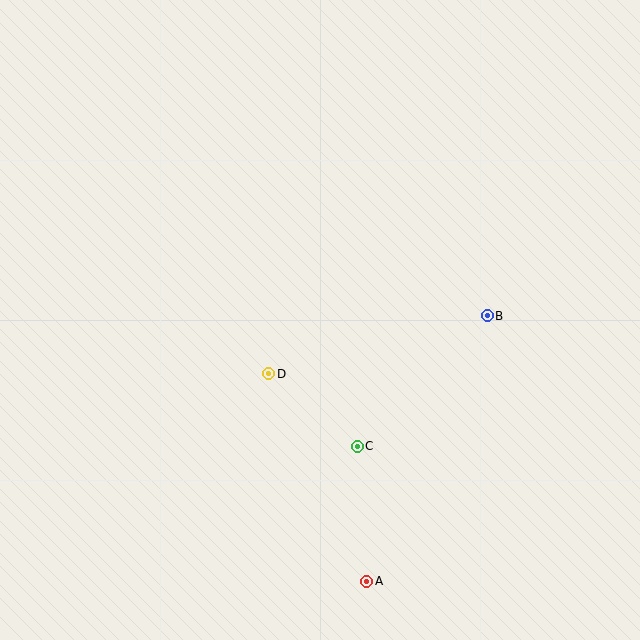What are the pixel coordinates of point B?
Point B is at (487, 316).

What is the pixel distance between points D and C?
The distance between D and C is 114 pixels.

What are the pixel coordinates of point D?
Point D is at (269, 374).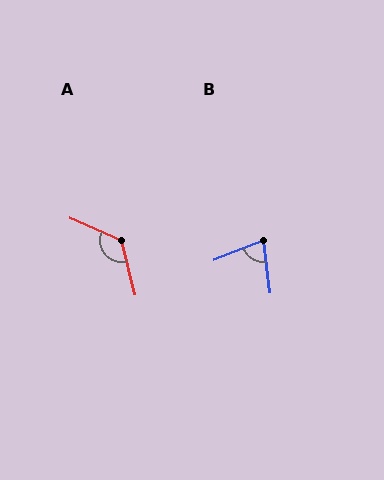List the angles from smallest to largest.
B (76°), A (128°).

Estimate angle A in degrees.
Approximately 128 degrees.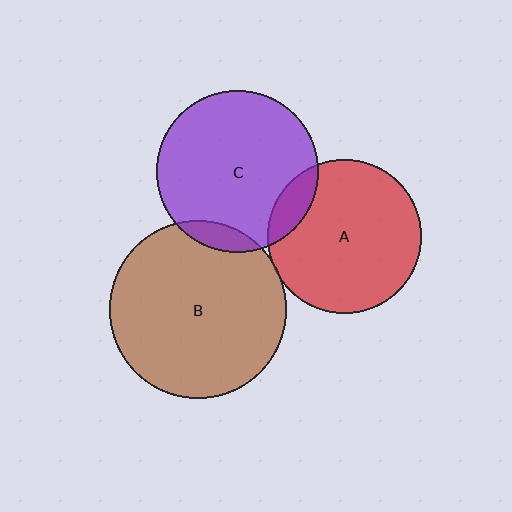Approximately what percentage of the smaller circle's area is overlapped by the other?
Approximately 10%.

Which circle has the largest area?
Circle B (brown).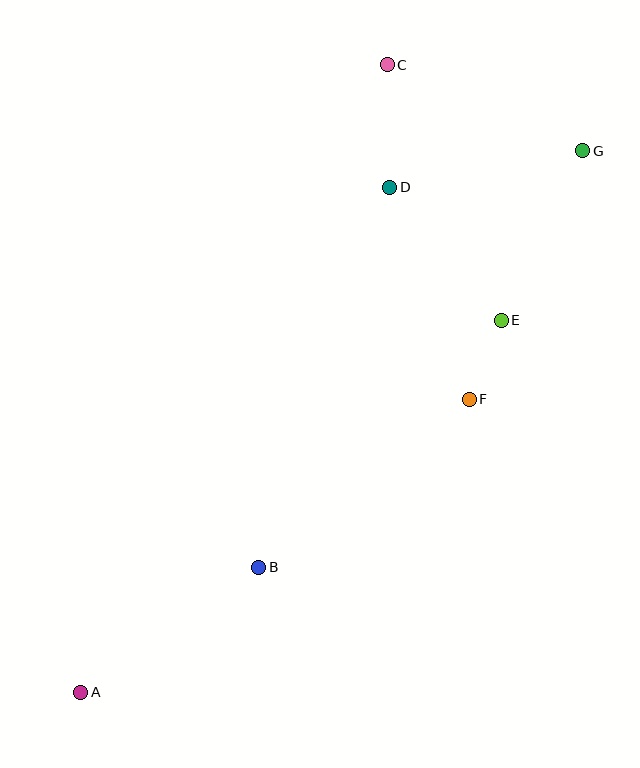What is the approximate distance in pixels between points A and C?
The distance between A and C is approximately 699 pixels.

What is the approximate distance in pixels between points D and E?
The distance between D and E is approximately 174 pixels.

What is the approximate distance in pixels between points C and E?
The distance between C and E is approximately 280 pixels.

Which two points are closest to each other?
Points E and F are closest to each other.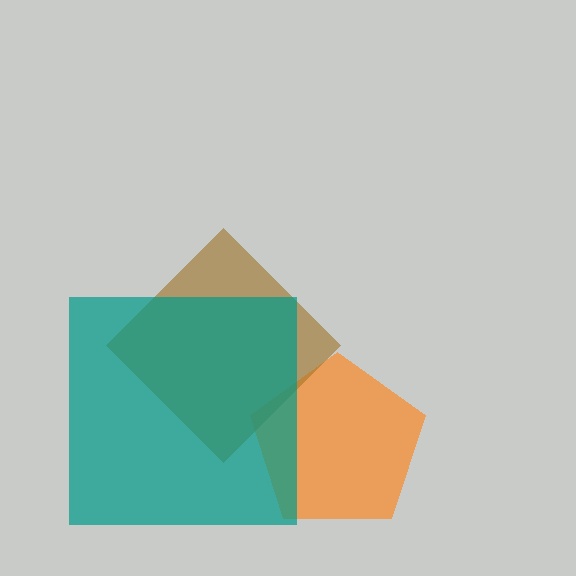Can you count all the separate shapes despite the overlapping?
Yes, there are 3 separate shapes.